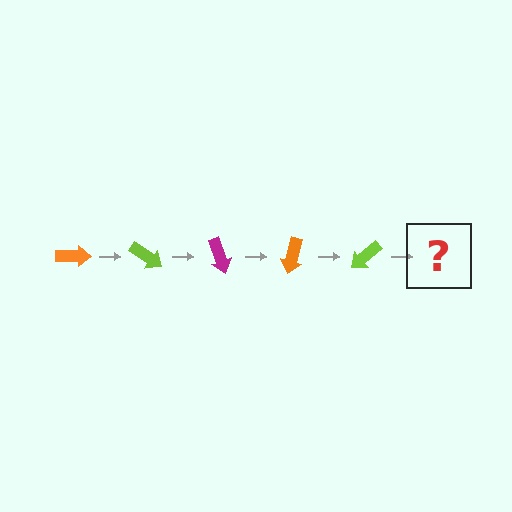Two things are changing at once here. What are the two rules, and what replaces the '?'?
The two rules are that it rotates 35 degrees each step and the color cycles through orange, lime, and magenta. The '?' should be a magenta arrow, rotated 175 degrees from the start.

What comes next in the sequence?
The next element should be a magenta arrow, rotated 175 degrees from the start.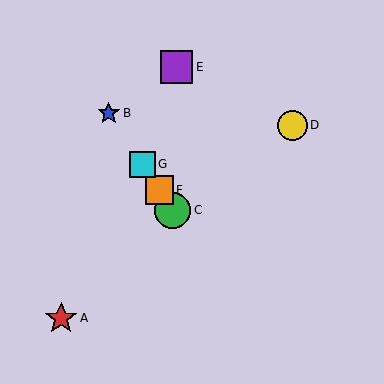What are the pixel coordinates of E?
Object E is at (177, 67).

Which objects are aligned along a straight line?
Objects B, C, F, G are aligned along a straight line.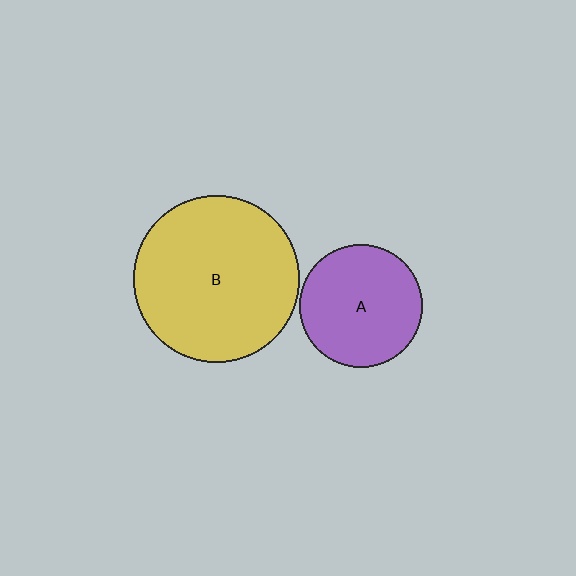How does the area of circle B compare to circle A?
Approximately 1.8 times.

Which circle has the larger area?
Circle B (yellow).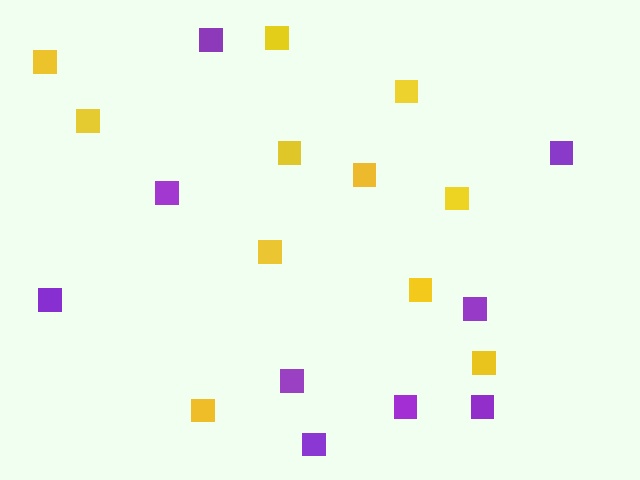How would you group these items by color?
There are 2 groups: one group of yellow squares (11) and one group of purple squares (9).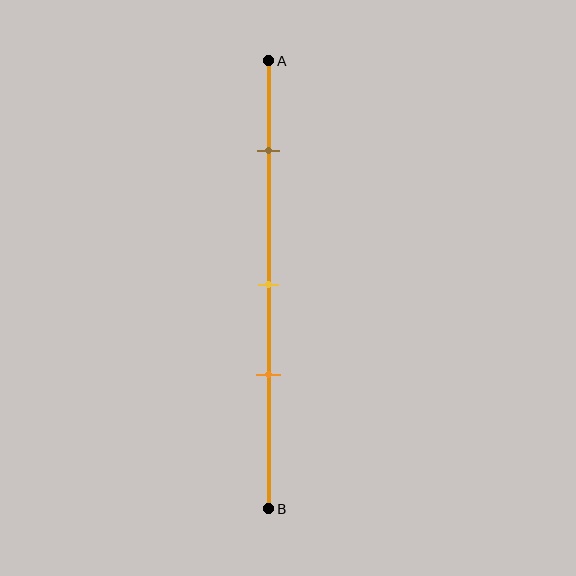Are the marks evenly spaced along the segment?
No, the marks are not evenly spaced.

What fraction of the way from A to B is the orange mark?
The orange mark is approximately 70% (0.7) of the way from A to B.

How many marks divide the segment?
There are 3 marks dividing the segment.